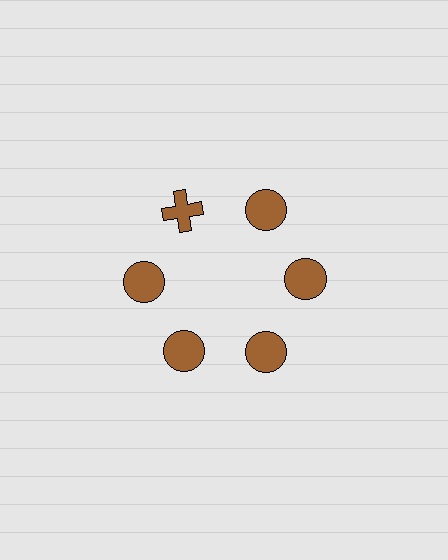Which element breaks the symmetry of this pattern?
The brown cross at roughly the 11 o'clock position breaks the symmetry. All other shapes are brown circles.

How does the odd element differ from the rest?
It has a different shape: cross instead of circle.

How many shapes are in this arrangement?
There are 6 shapes arranged in a ring pattern.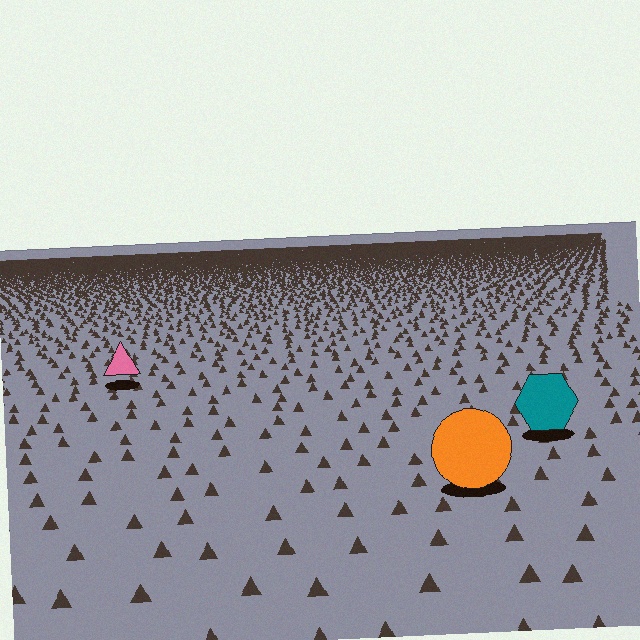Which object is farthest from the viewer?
The pink triangle is farthest from the viewer. It appears smaller and the ground texture around it is denser.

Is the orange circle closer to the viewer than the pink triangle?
Yes. The orange circle is closer — you can tell from the texture gradient: the ground texture is coarser near it.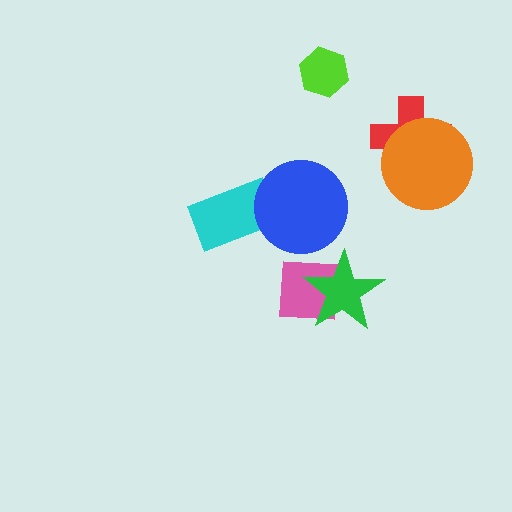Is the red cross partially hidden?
Yes, it is partially covered by another shape.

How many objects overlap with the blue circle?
1 object overlaps with the blue circle.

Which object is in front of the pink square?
The green star is in front of the pink square.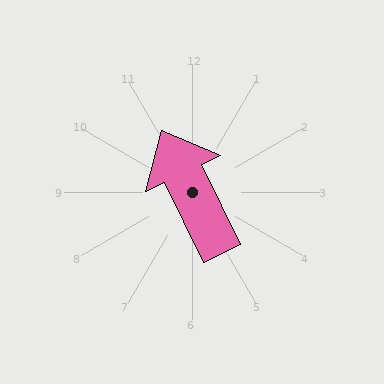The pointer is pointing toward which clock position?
Roughly 11 o'clock.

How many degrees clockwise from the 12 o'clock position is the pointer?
Approximately 334 degrees.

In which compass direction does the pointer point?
Northwest.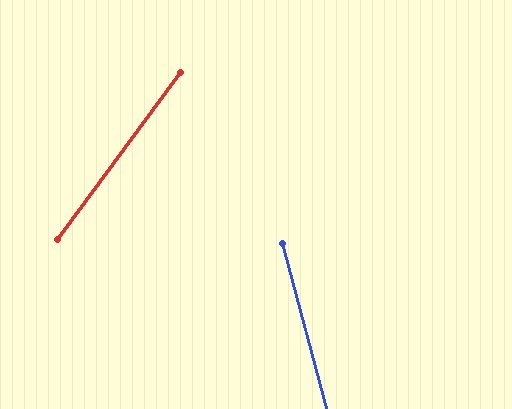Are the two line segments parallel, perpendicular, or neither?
Neither parallel nor perpendicular — they differ by about 52°.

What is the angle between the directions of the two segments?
Approximately 52 degrees.